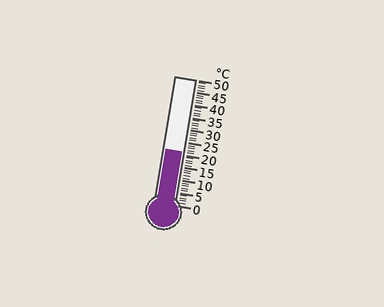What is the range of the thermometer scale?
The thermometer scale ranges from 0°C to 50°C.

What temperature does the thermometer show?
The thermometer shows approximately 21°C.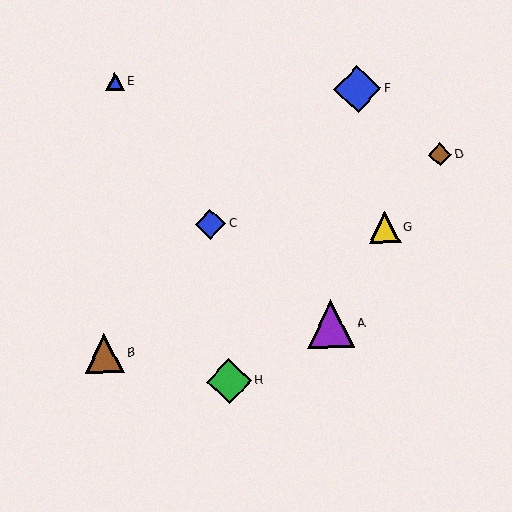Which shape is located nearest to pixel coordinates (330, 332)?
The purple triangle (labeled A) at (330, 324) is nearest to that location.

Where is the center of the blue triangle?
The center of the blue triangle is at (115, 81).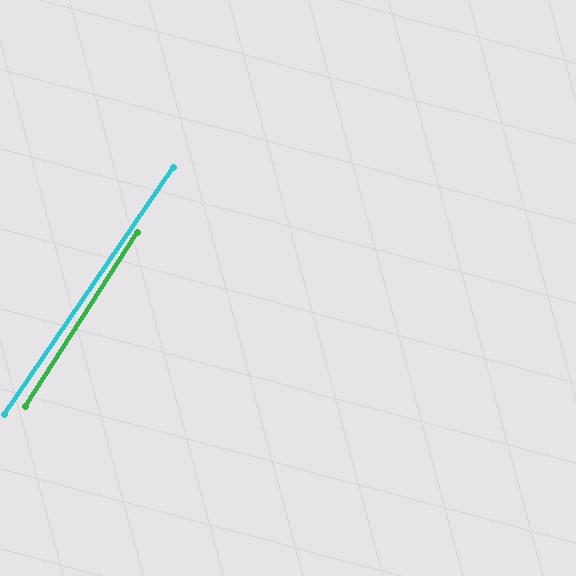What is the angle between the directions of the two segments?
Approximately 2 degrees.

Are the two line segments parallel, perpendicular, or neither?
Parallel — their directions differ by only 1.6°.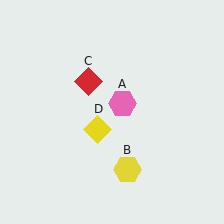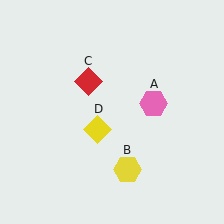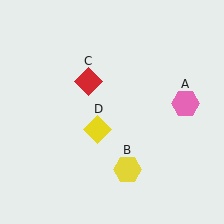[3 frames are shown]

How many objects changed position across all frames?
1 object changed position: pink hexagon (object A).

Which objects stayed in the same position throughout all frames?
Yellow hexagon (object B) and red diamond (object C) and yellow diamond (object D) remained stationary.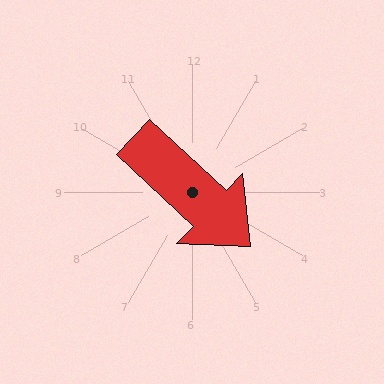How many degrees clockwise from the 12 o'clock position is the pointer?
Approximately 133 degrees.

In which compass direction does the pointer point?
Southeast.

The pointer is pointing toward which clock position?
Roughly 4 o'clock.